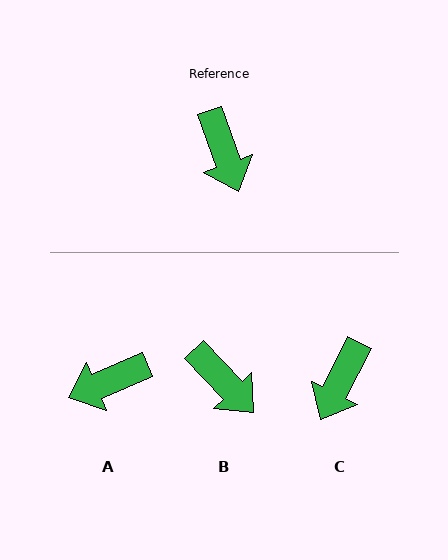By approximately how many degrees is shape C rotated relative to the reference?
Approximately 46 degrees clockwise.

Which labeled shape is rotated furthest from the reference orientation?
A, about 87 degrees away.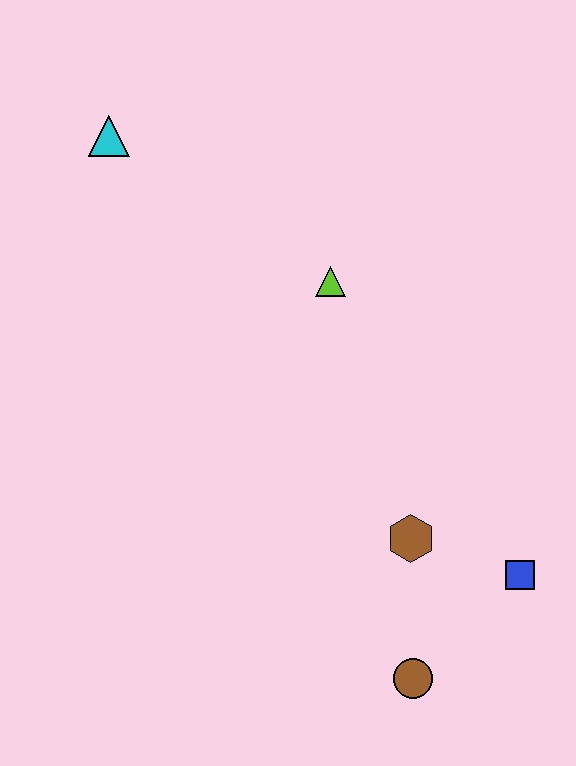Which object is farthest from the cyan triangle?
The brown circle is farthest from the cyan triangle.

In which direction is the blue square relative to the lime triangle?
The blue square is below the lime triangle.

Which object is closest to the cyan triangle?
The lime triangle is closest to the cyan triangle.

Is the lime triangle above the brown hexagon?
Yes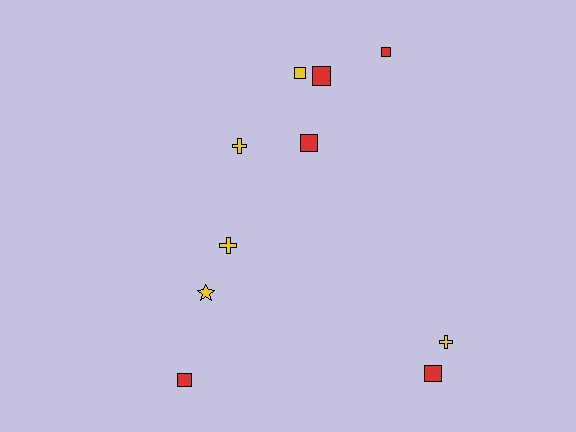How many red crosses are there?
There are no red crosses.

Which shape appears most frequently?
Square, with 6 objects.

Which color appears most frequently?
Yellow, with 5 objects.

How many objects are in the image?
There are 10 objects.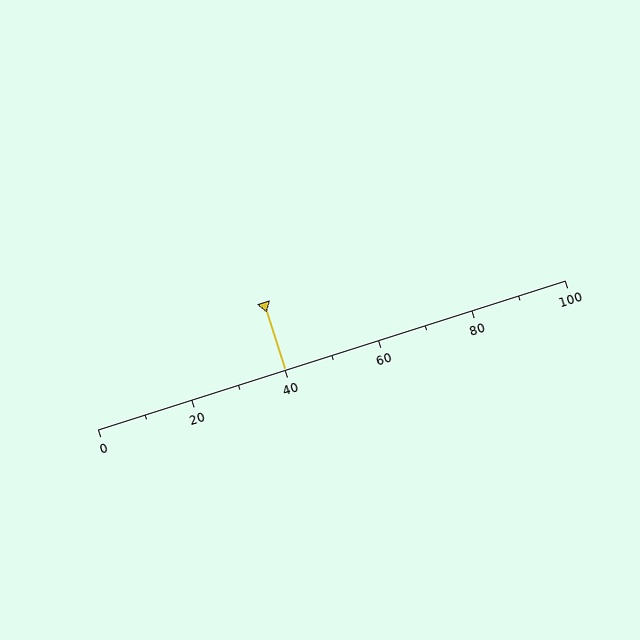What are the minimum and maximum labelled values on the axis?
The axis runs from 0 to 100.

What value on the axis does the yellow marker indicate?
The marker indicates approximately 40.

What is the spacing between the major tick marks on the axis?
The major ticks are spaced 20 apart.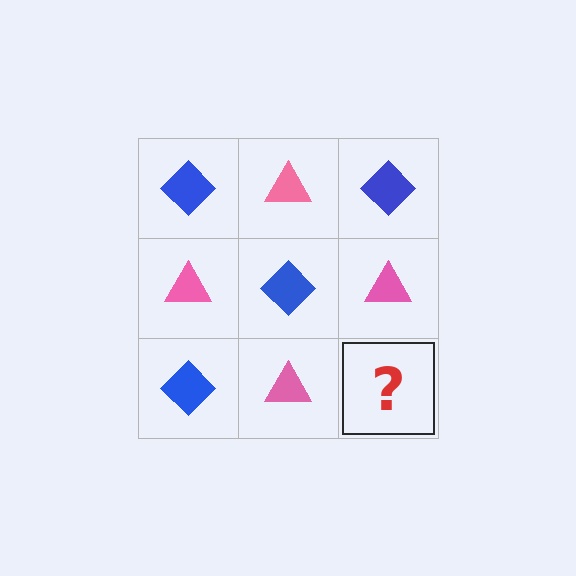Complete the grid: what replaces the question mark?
The question mark should be replaced with a blue diamond.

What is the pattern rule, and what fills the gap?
The rule is that it alternates blue diamond and pink triangle in a checkerboard pattern. The gap should be filled with a blue diamond.